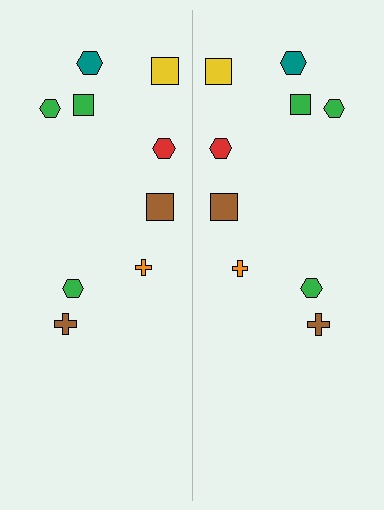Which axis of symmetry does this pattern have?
The pattern has a vertical axis of symmetry running through the center of the image.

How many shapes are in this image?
There are 18 shapes in this image.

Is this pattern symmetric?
Yes, this pattern has bilateral (reflection) symmetry.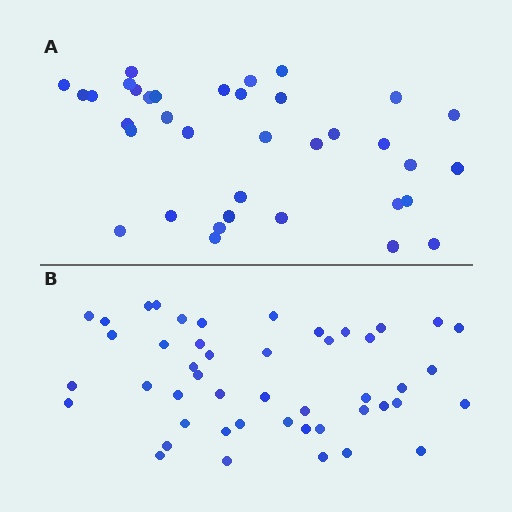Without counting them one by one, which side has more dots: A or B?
Region B (the bottom region) has more dots.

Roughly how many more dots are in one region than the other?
Region B has roughly 12 or so more dots than region A.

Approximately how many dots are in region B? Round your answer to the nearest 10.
About 50 dots. (The exact count is 47, which rounds to 50.)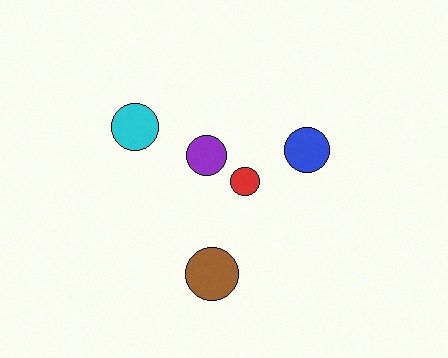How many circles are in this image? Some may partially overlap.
There are 5 circles.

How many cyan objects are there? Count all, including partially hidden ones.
There is 1 cyan object.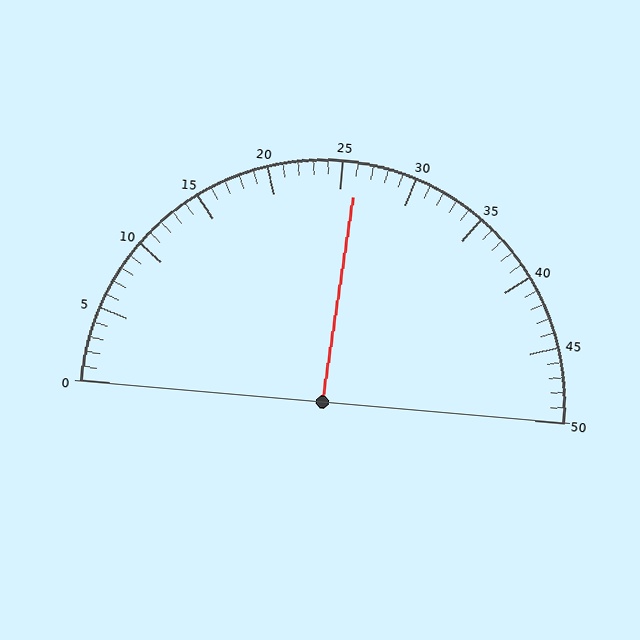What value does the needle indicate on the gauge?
The needle indicates approximately 26.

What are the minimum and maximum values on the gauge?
The gauge ranges from 0 to 50.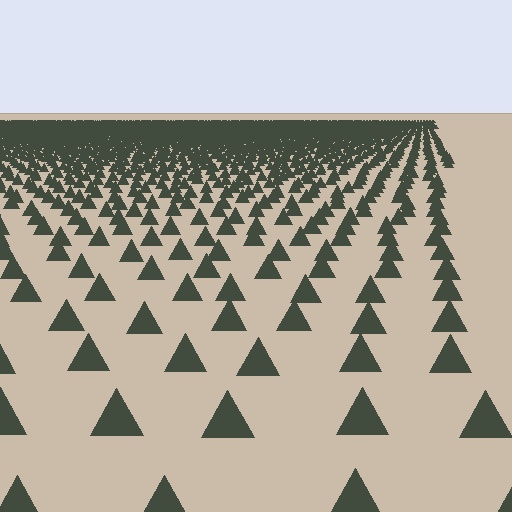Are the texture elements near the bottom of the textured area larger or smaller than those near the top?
Larger. Near the bottom, elements are closer to the viewer and appear at a bigger on-screen size.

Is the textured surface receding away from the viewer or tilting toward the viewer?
The surface is receding away from the viewer. Texture elements get smaller and denser toward the top.